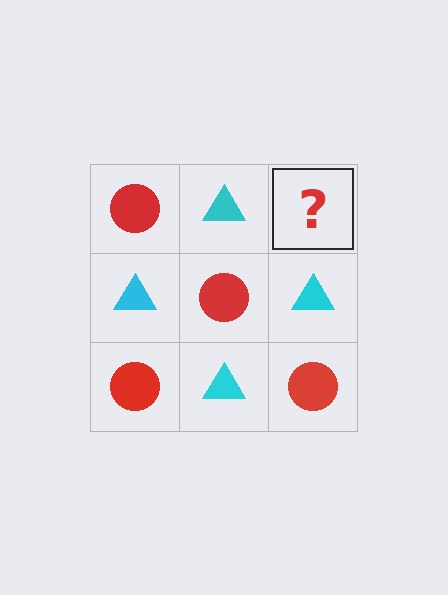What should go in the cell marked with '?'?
The missing cell should contain a red circle.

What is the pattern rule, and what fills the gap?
The rule is that it alternates red circle and cyan triangle in a checkerboard pattern. The gap should be filled with a red circle.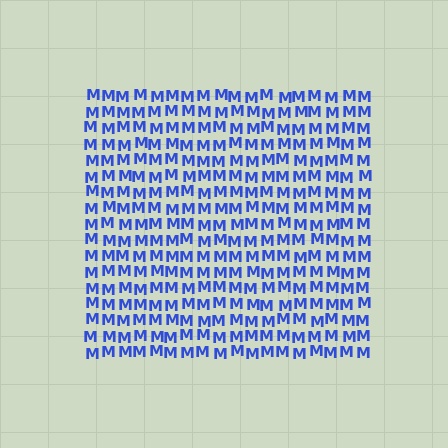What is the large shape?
The large shape is a square.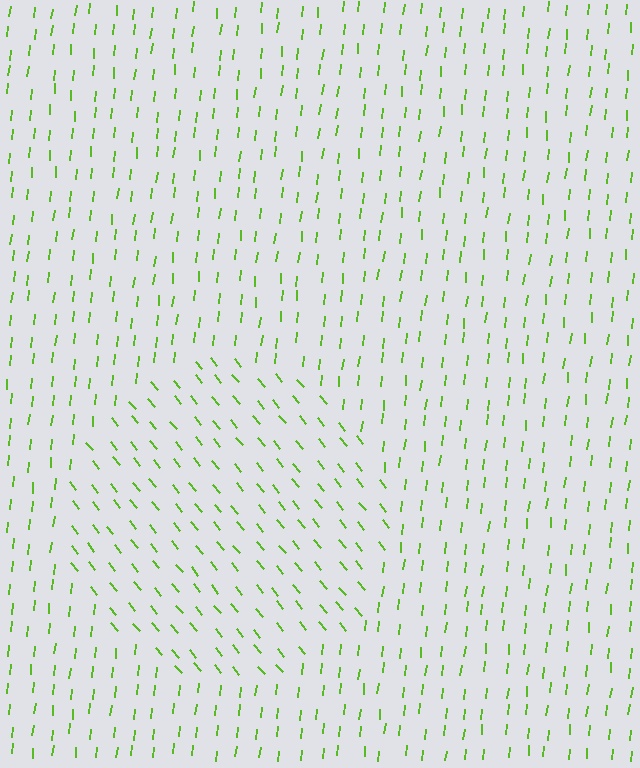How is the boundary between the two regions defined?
The boundary is defined purely by a change in line orientation (approximately 45 degrees difference). All lines are the same color and thickness.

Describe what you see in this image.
The image is filled with small lime line segments. A circle region in the image has lines oriented differently from the surrounding lines, creating a visible texture boundary.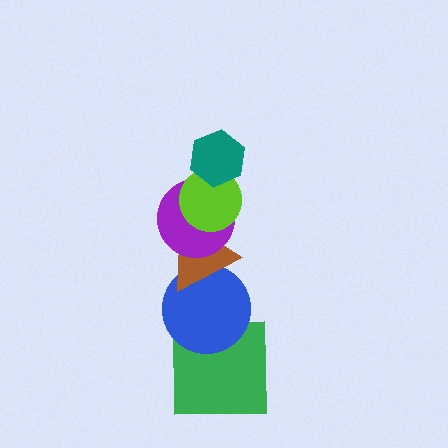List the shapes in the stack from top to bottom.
From top to bottom: the teal hexagon, the lime circle, the purple circle, the brown triangle, the blue circle, the green square.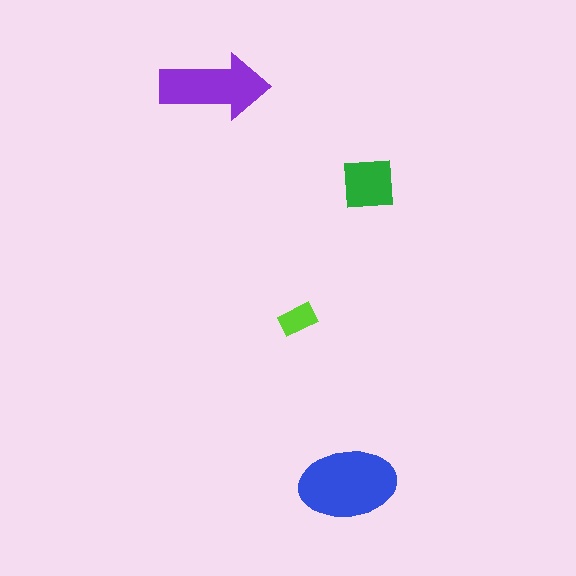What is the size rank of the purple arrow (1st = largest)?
2nd.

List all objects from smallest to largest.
The lime rectangle, the green square, the purple arrow, the blue ellipse.